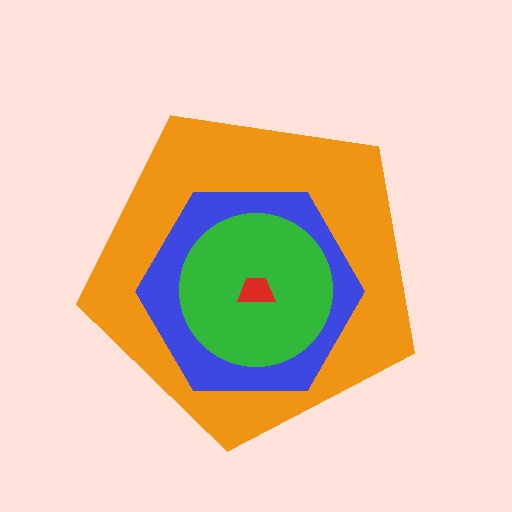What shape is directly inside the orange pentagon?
The blue hexagon.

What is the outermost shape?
The orange pentagon.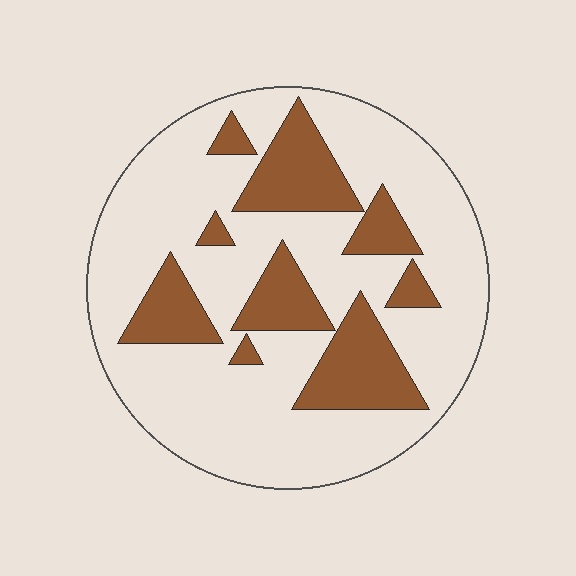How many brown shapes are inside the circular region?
9.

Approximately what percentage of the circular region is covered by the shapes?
Approximately 25%.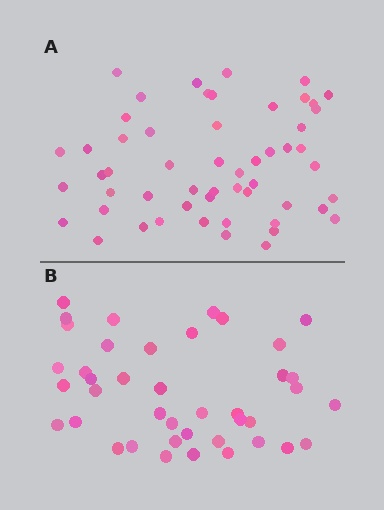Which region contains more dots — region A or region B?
Region A (the top region) has more dots.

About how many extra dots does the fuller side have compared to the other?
Region A has approximately 15 more dots than region B.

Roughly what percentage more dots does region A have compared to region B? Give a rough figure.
About 30% more.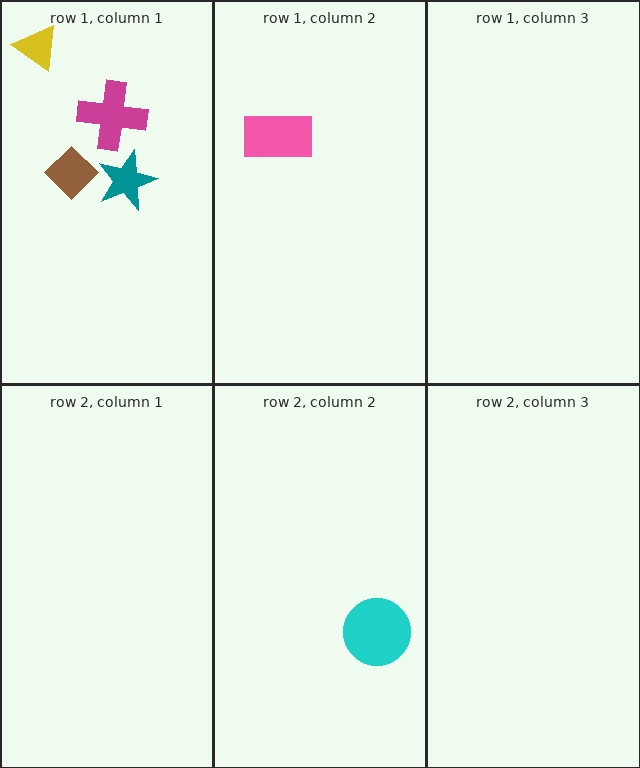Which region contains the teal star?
The row 1, column 1 region.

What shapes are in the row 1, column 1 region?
The magenta cross, the brown diamond, the yellow triangle, the teal star.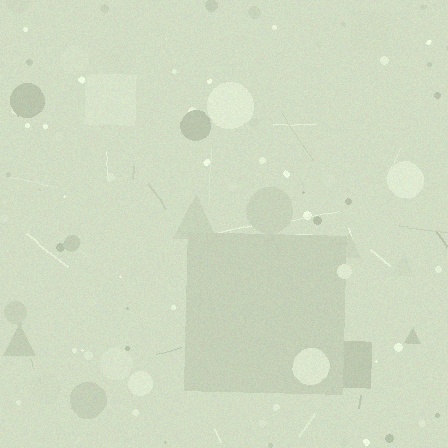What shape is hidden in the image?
A square is hidden in the image.